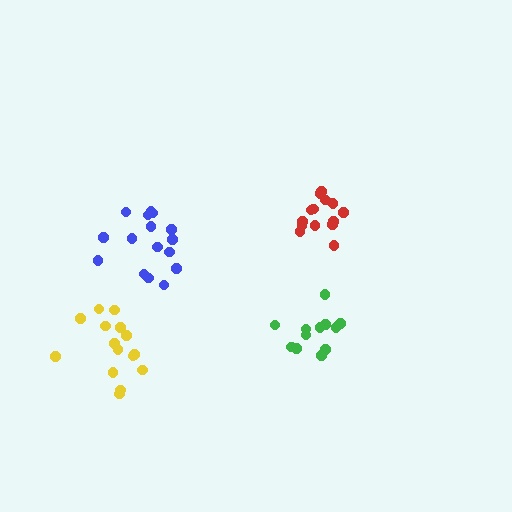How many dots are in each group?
Group 1: 16 dots, Group 2: 15 dots, Group 3: 12 dots, Group 4: 14 dots (57 total).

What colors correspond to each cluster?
The clusters are colored: blue, yellow, green, red.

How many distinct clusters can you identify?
There are 4 distinct clusters.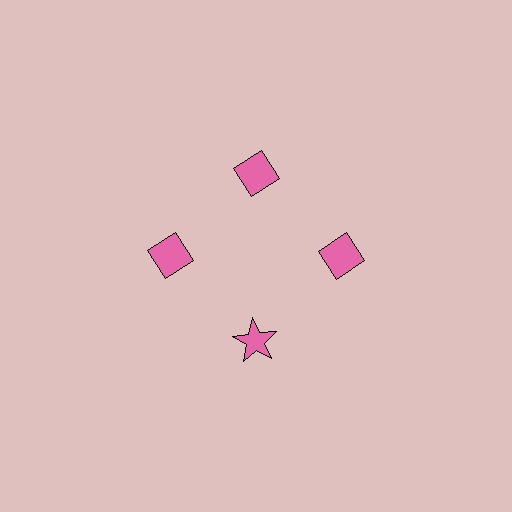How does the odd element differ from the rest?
It has a different shape: star instead of diamond.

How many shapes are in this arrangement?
There are 4 shapes arranged in a ring pattern.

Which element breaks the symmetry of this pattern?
The pink star at roughly the 6 o'clock position breaks the symmetry. All other shapes are pink diamonds.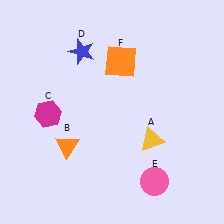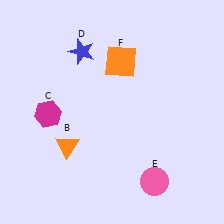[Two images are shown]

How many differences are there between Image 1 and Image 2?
There is 1 difference between the two images.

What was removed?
The yellow triangle (A) was removed in Image 2.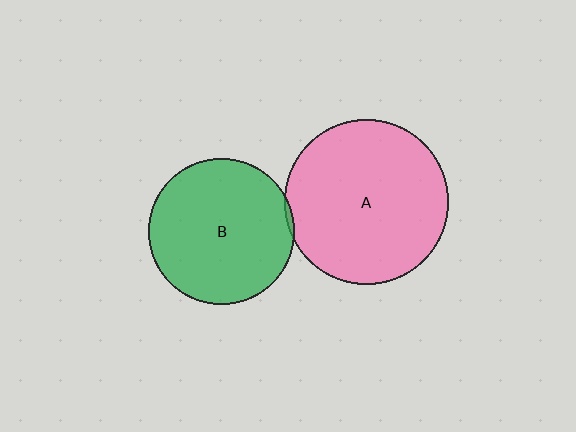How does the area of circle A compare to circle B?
Approximately 1.3 times.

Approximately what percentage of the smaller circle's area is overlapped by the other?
Approximately 5%.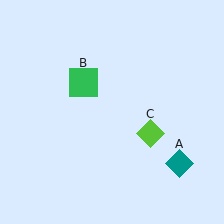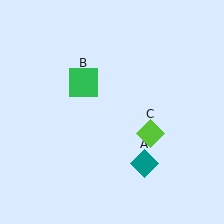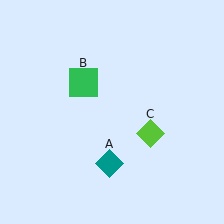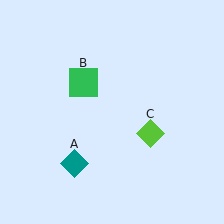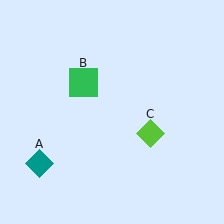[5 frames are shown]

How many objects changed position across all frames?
1 object changed position: teal diamond (object A).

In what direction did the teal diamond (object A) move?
The teal diamond (object A) moved left.